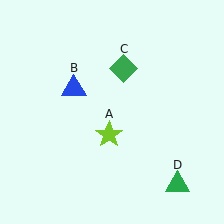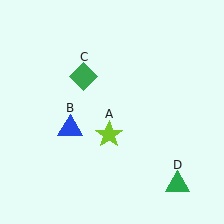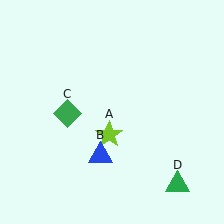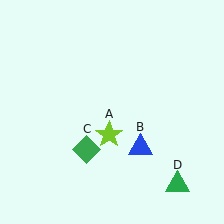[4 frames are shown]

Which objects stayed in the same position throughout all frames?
Lime star (object A) and green triangle (object D) remained stationary.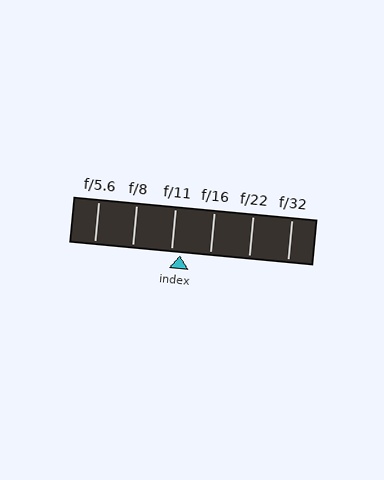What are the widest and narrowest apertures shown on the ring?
The widest aperture shown is f/5.6 and the narrowest is f/32.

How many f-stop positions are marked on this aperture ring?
There are 6 f-stop positions marked.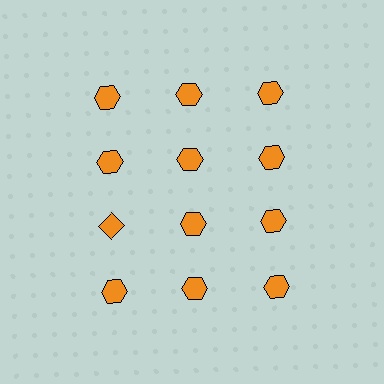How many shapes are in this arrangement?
There are 12 shapes arranged in a grid pattern.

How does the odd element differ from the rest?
It has a different shape: diamond instead of hexagon.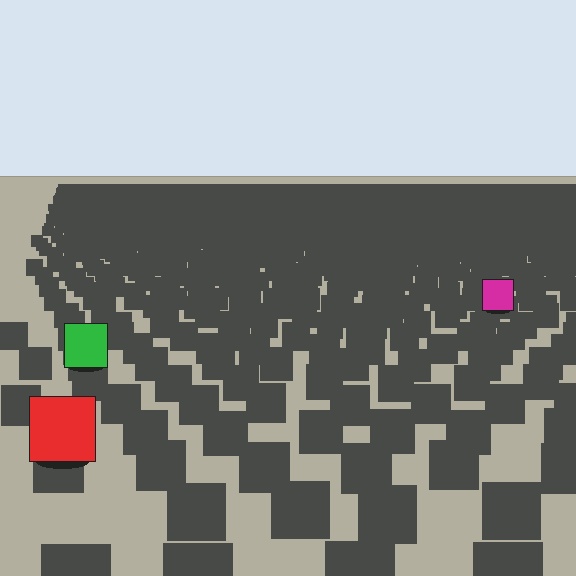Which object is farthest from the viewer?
The magenta square is farthest from the viewer. It appears smaller and the ground texture around it is denser.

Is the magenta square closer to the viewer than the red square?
No. The red square is closer — you can tell from the texture gradient: the ground texture is coarser near it.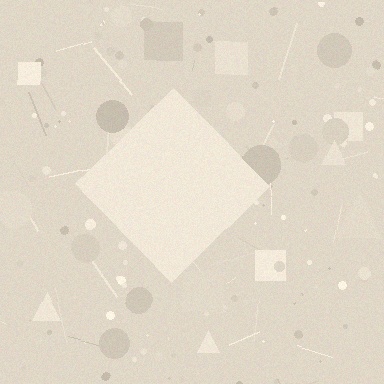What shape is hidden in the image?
A diamond is hidden in the image.